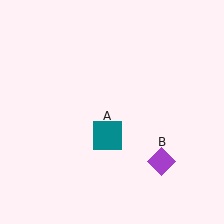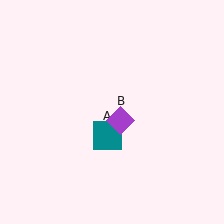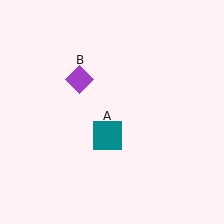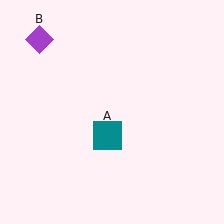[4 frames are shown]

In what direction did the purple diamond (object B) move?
The purple diamond (object B) moved up and to the left.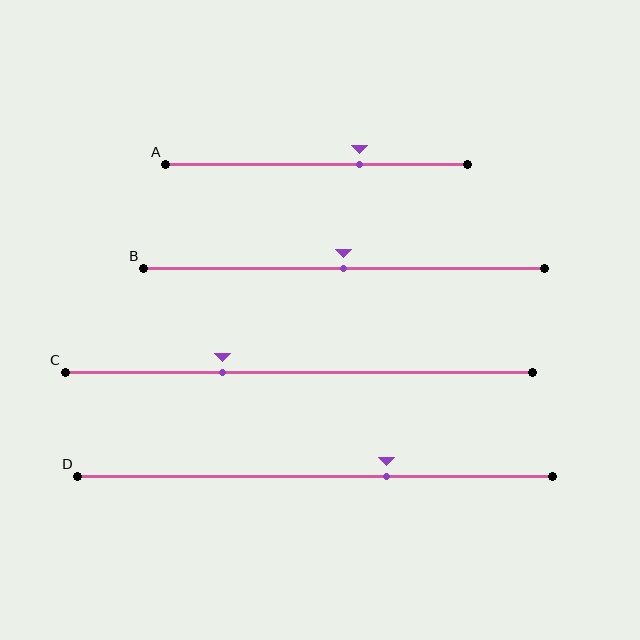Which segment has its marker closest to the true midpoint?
Segment B has its marker closest to the true midpoint.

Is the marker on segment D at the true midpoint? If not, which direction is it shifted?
No, the marker on segment D is shifted to the right by about 15% of the segment length.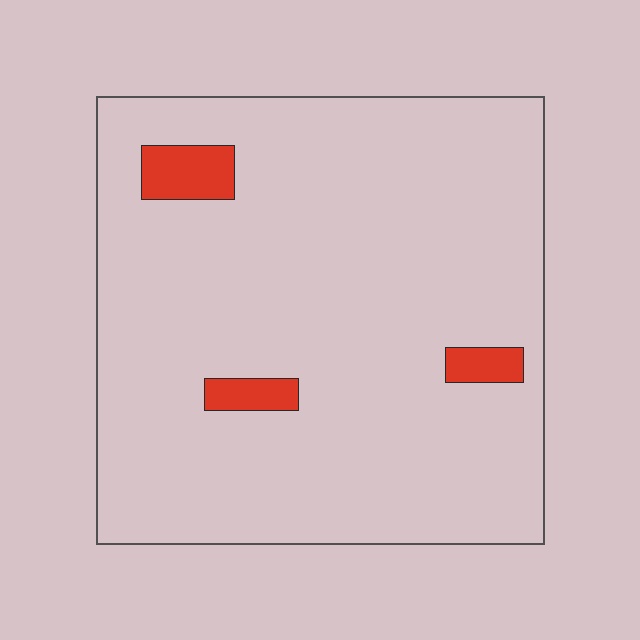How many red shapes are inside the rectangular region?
3.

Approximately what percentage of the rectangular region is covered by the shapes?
Approximately 5%.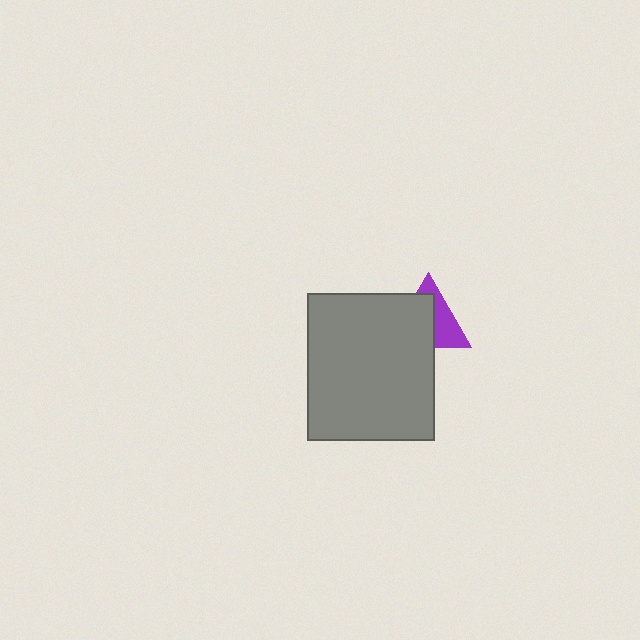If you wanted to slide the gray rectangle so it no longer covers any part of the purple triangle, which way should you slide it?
Slide it toward the lower-left — that is the most direct way to separate the two shapes.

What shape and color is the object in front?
The object in front is a gray rectangle.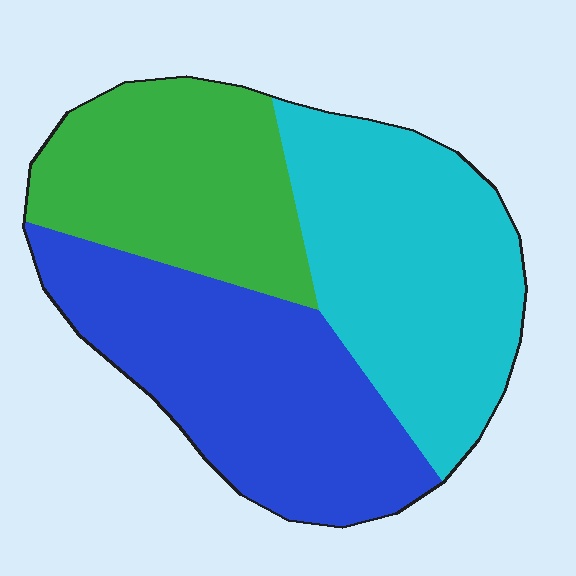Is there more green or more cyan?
Cyan.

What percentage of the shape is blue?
Blue covers about 35% of the shape.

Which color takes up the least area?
Green, at roughly 30%.